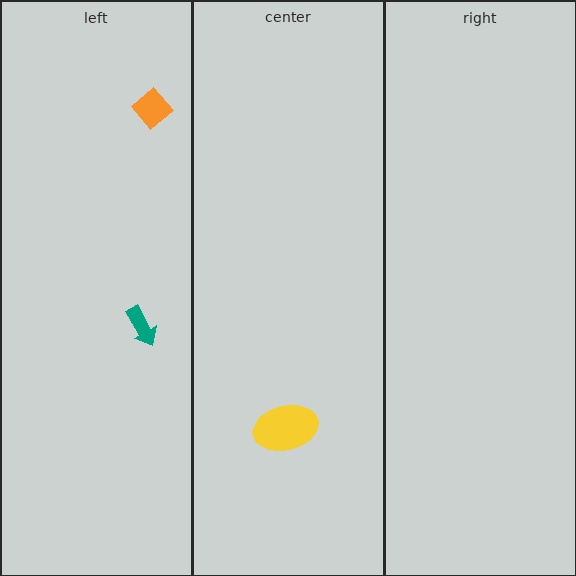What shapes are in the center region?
The yellow ellipse.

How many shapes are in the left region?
2.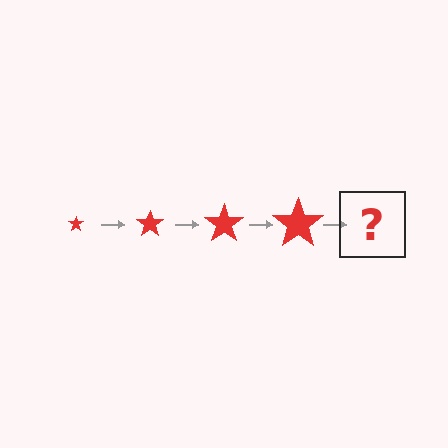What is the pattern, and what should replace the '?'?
The pattern is that the star gets progressively larger each step. The '?' should be a red star, larger than the previous one.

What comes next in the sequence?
The next element should be a red star, larger than the previous one.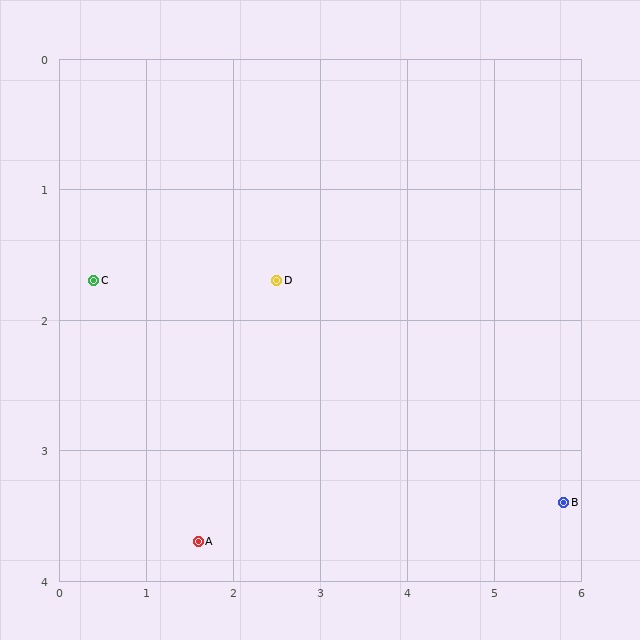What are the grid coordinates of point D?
Point D is at approximately (2.5, 1.7).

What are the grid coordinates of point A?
Point A is at approximately (1.6, 3.7).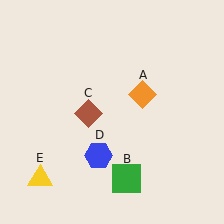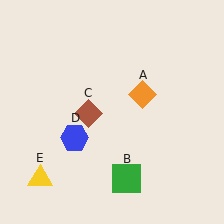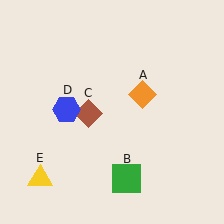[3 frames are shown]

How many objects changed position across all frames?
1 object changed position: blue hexagon (object D).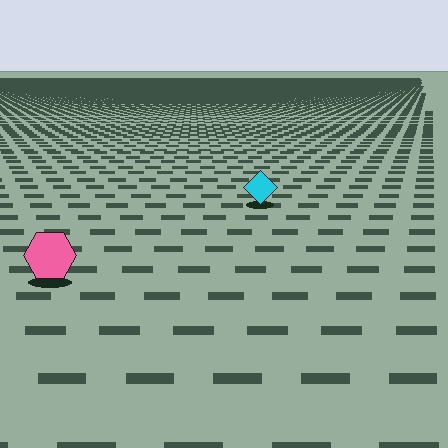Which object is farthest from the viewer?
The cyan diamond is farthest from the viewer. It appears smaller and the ground texture around it is denser.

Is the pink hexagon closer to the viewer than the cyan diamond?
Yes. The pink hexagon is closer — you can tell from the texture gradient: the ground texture is coarser near it.